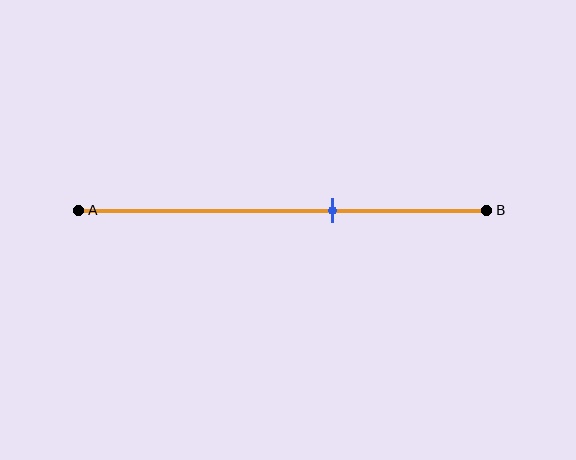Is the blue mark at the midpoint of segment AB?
No, the mark is at about 60% from A, not at the 50% midpoint.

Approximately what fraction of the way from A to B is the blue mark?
The blue mark is approximately 60% of the way from A to B.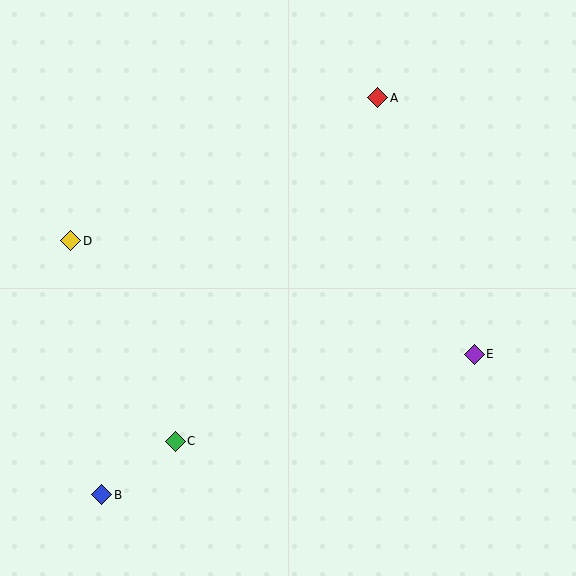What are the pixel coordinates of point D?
Point D is at (71, 241).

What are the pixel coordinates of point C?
Point C is at (175, 441).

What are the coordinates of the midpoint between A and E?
The midpoint between A and E is at (426, 226).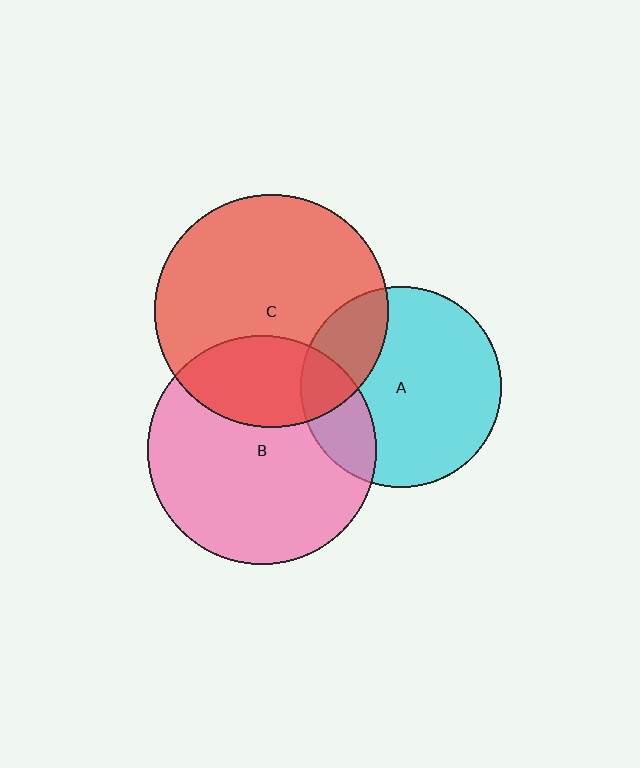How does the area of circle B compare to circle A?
Approximately 1.3 times.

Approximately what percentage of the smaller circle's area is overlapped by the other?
Approximately 20%.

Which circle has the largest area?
Circle C (red).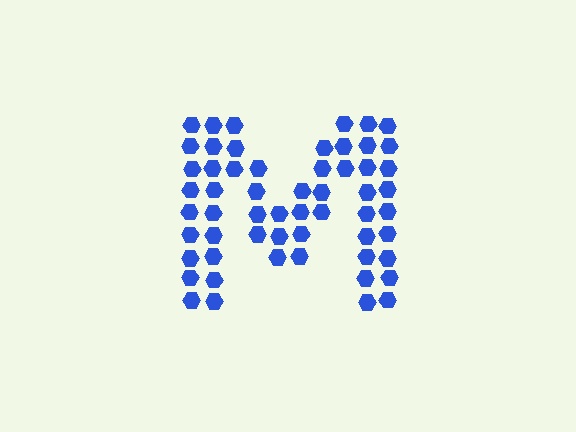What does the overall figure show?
The overall figure shows the letter M.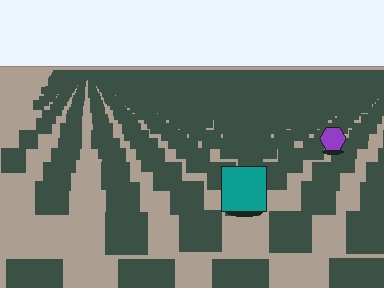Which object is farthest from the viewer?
The purple hexagon is farthest from the viewer. It appears smaller and the ground texture around it is denser.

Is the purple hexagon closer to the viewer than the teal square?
No. The teal square is closer — you can tell from the texture gradient: the ground texture is coarser near it.